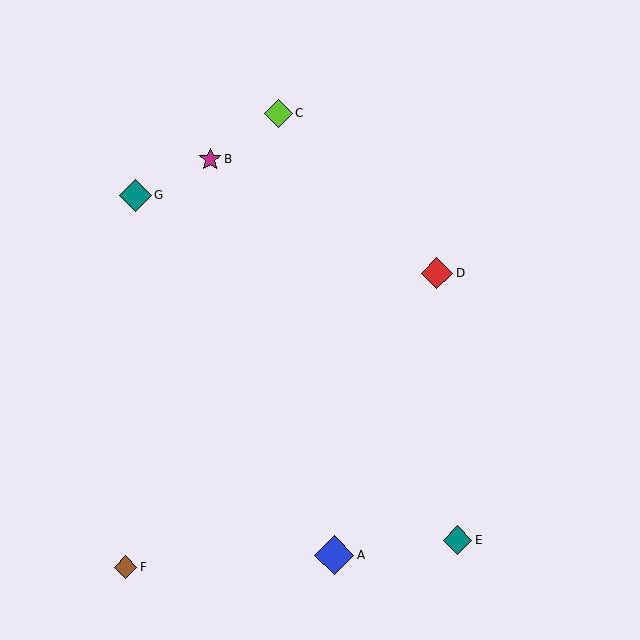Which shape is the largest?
The blue diamond (labeled A) is the largest.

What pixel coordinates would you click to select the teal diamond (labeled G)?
Click at (135, 195) to select the teal diamond G.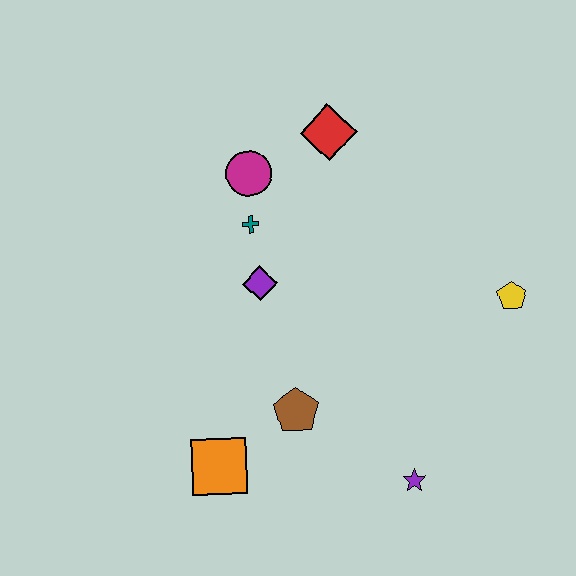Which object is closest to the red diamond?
The magenta circle is closest to the red diamond.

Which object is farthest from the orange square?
The red diamond is farthest from the orange square.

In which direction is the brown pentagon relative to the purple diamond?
The brown pentagon is below the purple diamond.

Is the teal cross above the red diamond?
No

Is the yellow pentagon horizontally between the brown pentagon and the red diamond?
No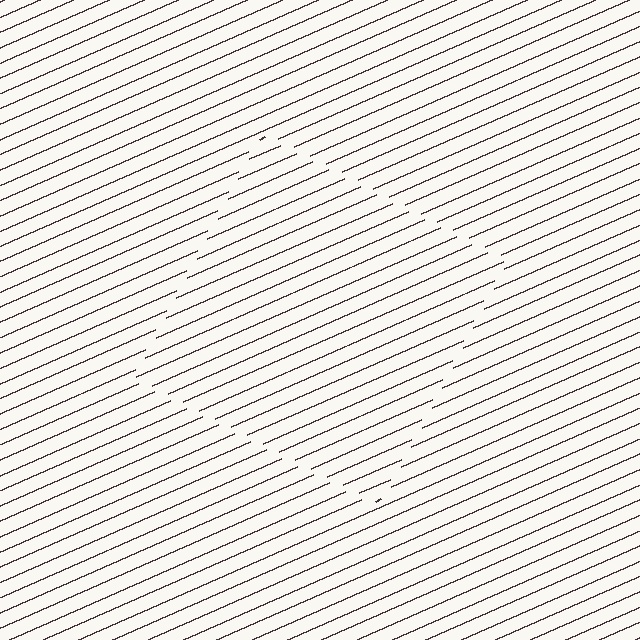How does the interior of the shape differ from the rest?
The interior of the shape contains the same grating, shifted by half a period — the contour is defined by the phase discontinuity where line-ends from the inner and outer gratings abut.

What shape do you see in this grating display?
An illusory square. The interior of the shape contains the same grating, shifted by half a period — the contour is defined by the phase discontinuity where line-ends from the inner and outer gratings abut.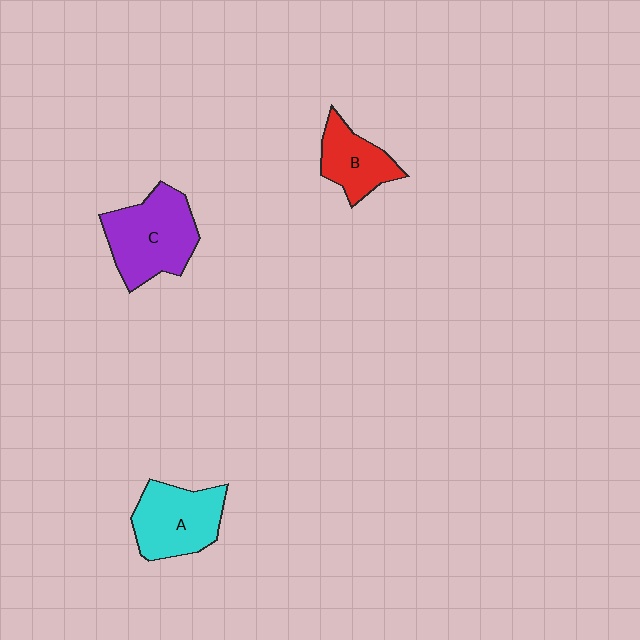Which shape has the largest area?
Shape C (purple).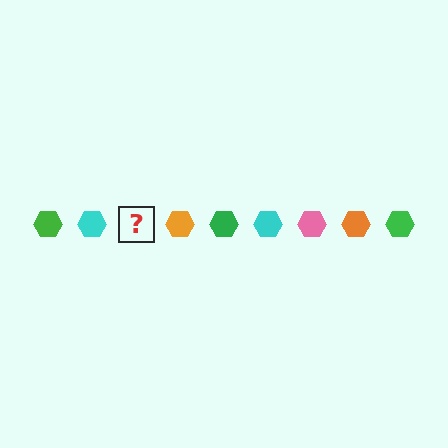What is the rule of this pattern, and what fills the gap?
The rule is that the pattern cycles through green, cyan, pink, orange hexagons. The gap should be filled with a pink hexagon.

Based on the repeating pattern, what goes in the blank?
The blank should be a pink hexagon.